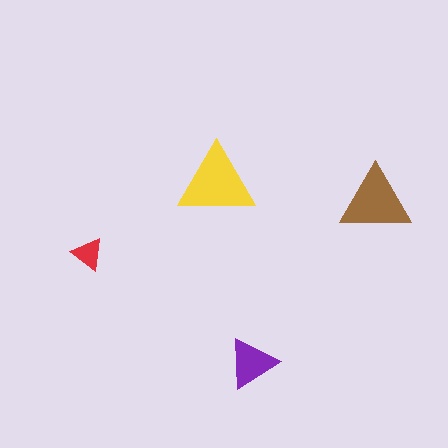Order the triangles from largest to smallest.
the yellow one, the brown one, the purple one, the red one.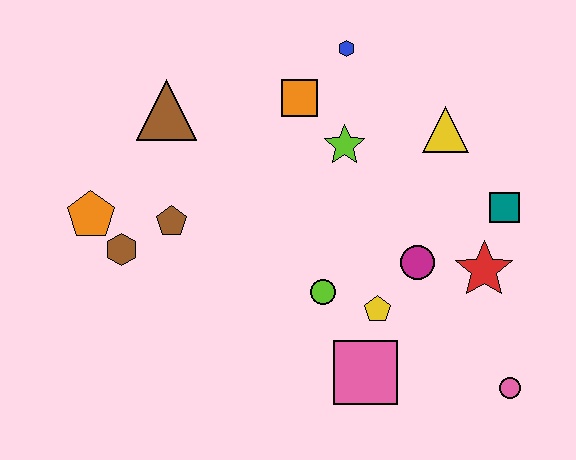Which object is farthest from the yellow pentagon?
The orange pentagon is farthest from the yellow pentagon.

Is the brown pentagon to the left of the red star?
Yes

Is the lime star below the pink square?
No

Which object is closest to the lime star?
The orange square is closest to the lime star.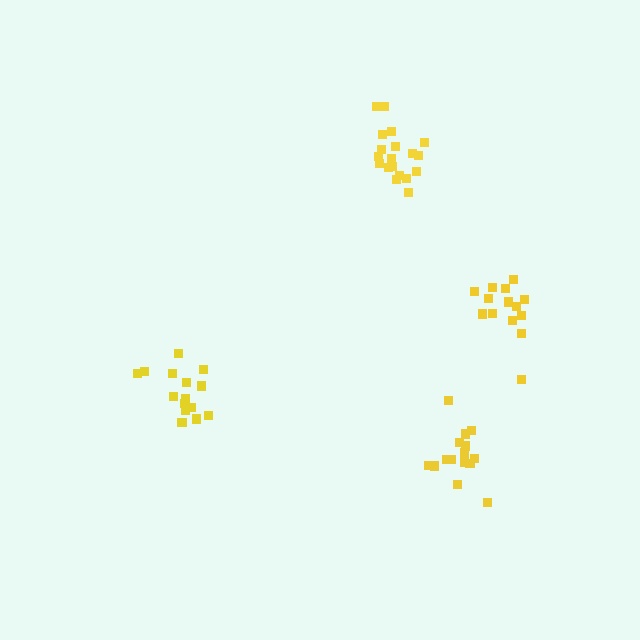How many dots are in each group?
Group 1: 19 dots, Group 2: 14 dots, Group 3: 15 dots, Group 4: 15 dots (63 total).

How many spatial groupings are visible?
There are 4 spatial groupings.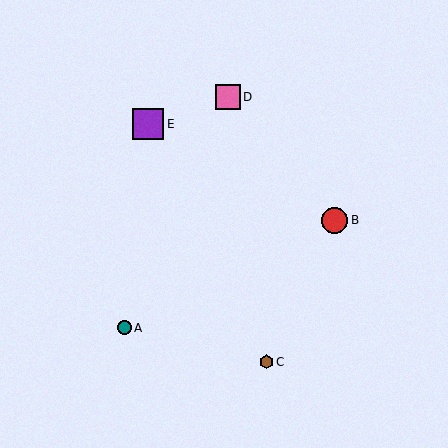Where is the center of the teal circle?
The center of the teal circle is at (124, 328).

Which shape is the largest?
The purple square (labeled E) is the largest.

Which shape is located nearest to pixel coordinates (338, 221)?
The red circle (labeled B) at (335, 220) is nearest to that location.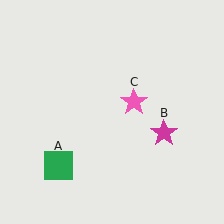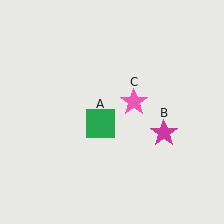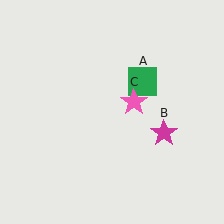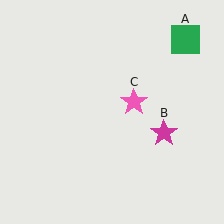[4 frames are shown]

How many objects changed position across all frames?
1 object changed position: green square (object A).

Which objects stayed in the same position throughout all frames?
Magenta star (object B) and pink star (object C) remained stationary.